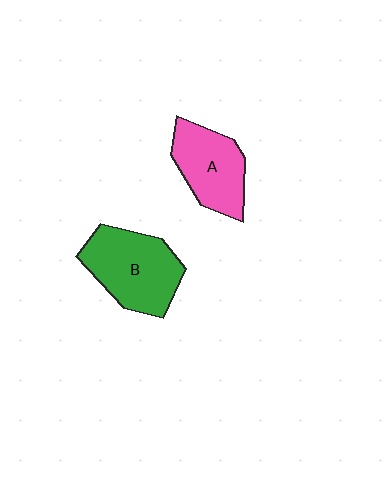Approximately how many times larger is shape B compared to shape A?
Approximately 1.2 times.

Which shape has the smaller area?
Shape A (pink).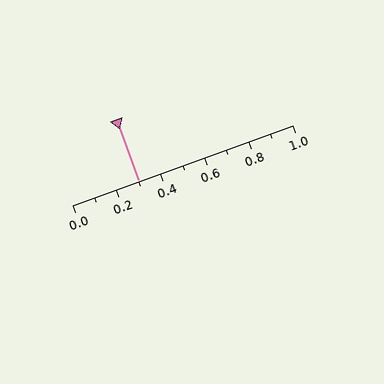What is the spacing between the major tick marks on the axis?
The major ticks are spaced 0.2 apart.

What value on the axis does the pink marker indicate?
The marker indicates approximately 0.3.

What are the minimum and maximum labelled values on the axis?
The axis runs from 0.0 to 1.0.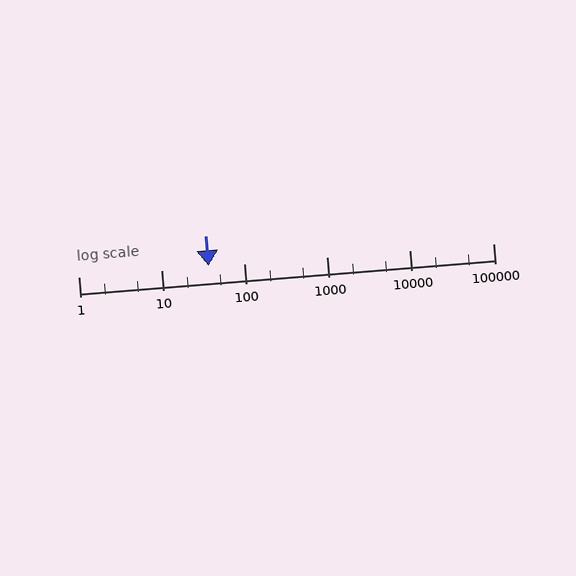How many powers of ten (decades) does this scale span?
The scale spans 5 decades, from 1 to 100000.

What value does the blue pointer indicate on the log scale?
The pointer indicates approximately 37.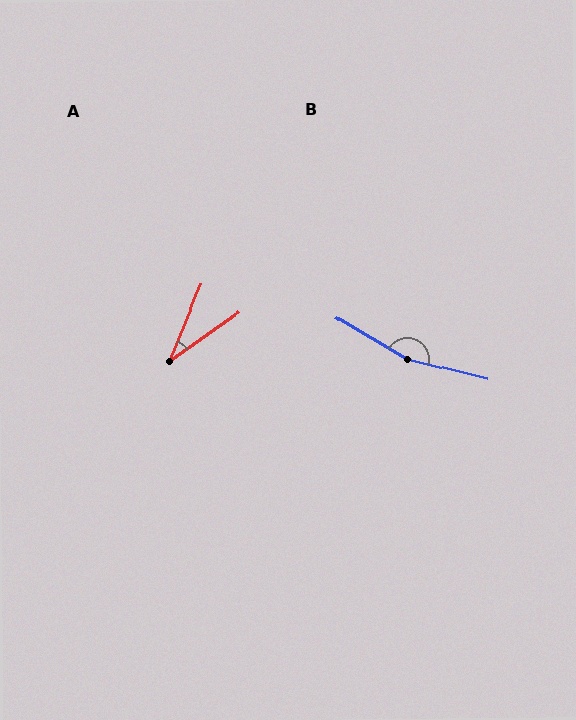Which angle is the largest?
B, at approximately 164 degrees.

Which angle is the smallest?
A, at approximately 32 degrees.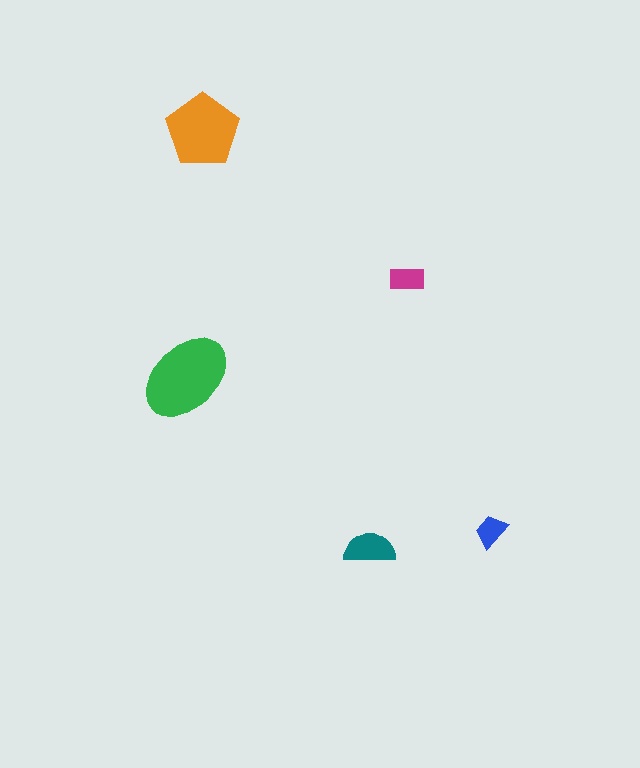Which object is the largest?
The green ellipse.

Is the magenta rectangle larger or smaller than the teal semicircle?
Smaller.